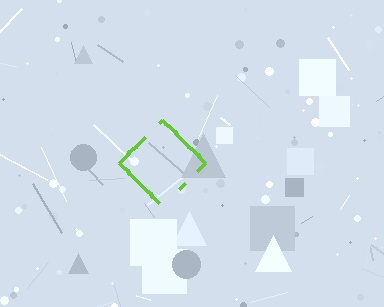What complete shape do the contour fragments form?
The contour fragments form a diamond.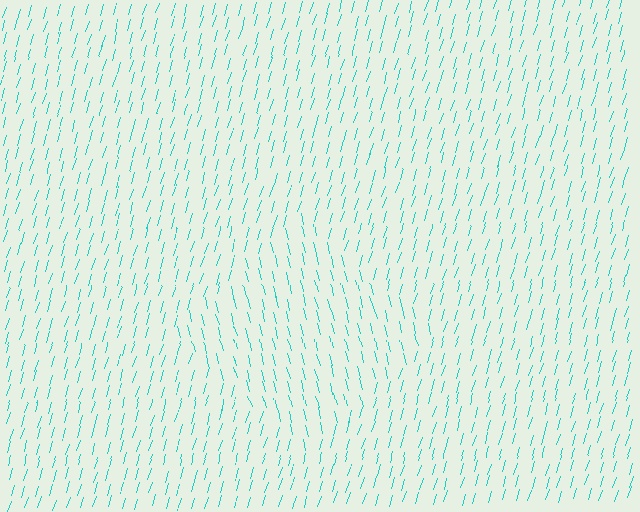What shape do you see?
I see a diamond.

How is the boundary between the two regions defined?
The boundary is defined purely by a change in line orientation (approximately 31 degrees difference). All lines are the same color and thickness.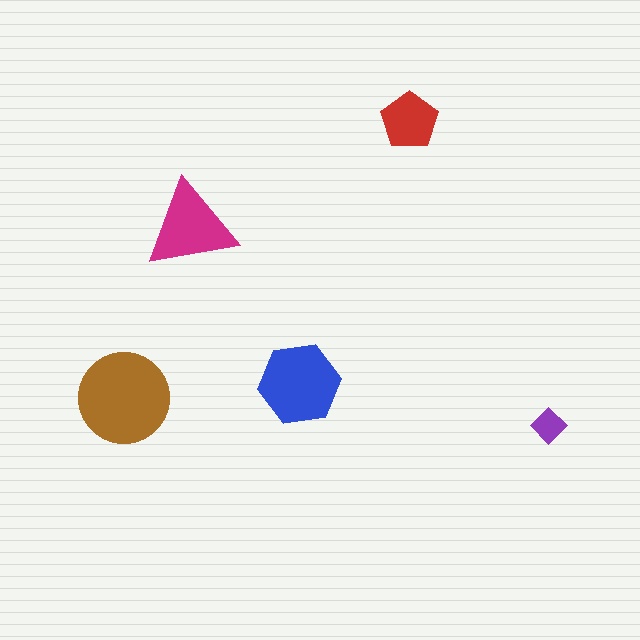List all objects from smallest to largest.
The purple diamond, the red pentagon, the magenta triangle, the blue hexagon, the brown circle.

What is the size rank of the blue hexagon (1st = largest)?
2nd.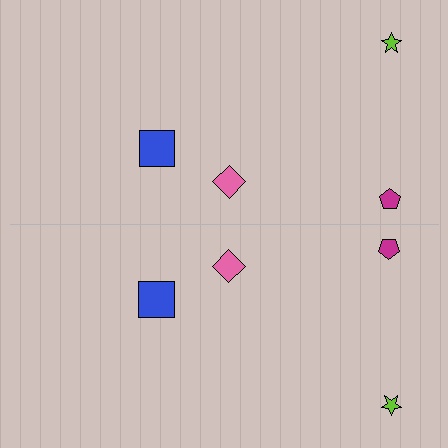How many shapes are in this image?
There are 8 shapes in this image.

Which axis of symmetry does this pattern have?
The pattern has a horizontal axis of symmetry running through the center of the image.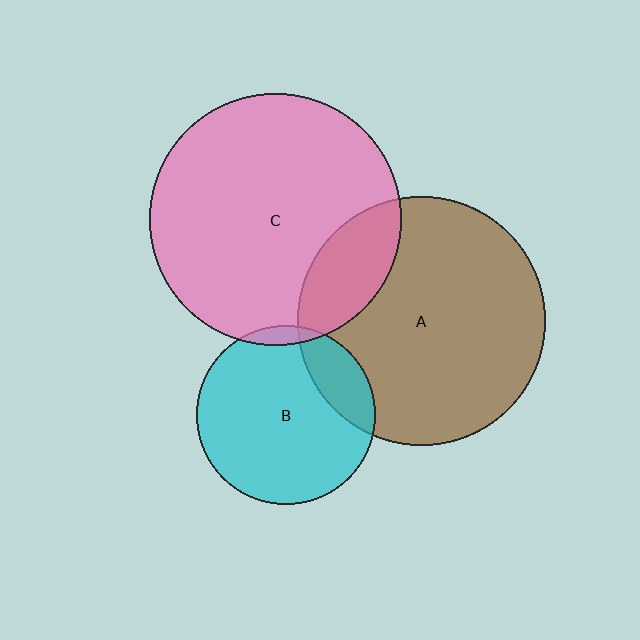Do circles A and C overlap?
Yes.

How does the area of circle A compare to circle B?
Approximately 1.9 times.